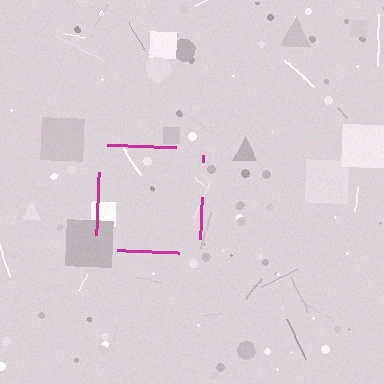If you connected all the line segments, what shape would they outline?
They would outline a square.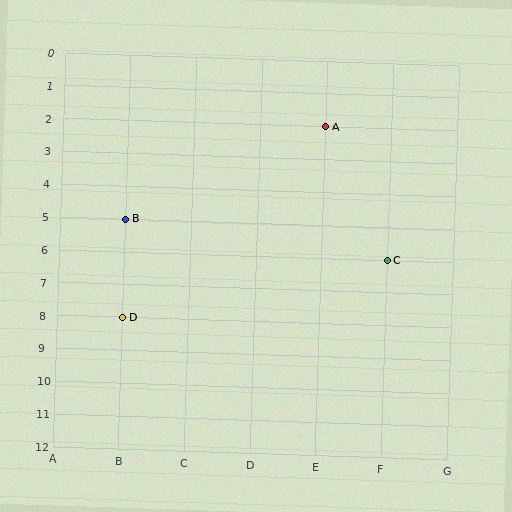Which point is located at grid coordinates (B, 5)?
Point B is at (B, 5).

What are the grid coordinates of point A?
Point A is at grid coordinates (E, 2).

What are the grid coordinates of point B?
Point B is at grid coordinates (B, 5).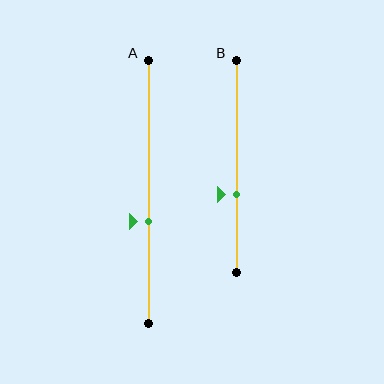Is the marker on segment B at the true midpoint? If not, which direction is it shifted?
No, the marker on segment B is shifted downward by about 13% of the segment length.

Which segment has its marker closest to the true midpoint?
Segment A has its marker closest to the true midpoint.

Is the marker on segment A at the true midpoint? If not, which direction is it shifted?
No, the marker on segment A is shifted downward by about 11% of the segment length.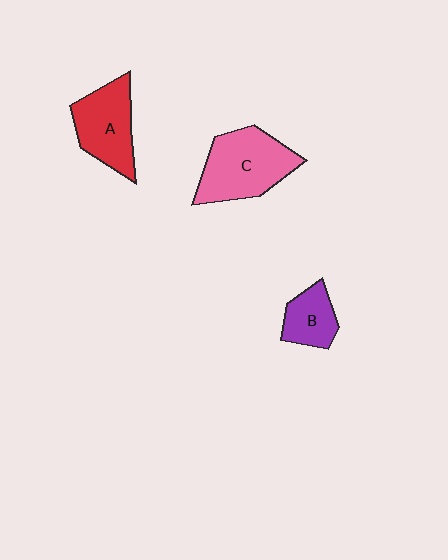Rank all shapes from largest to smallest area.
From largest to smallest: C (pink), A (red), B (purple).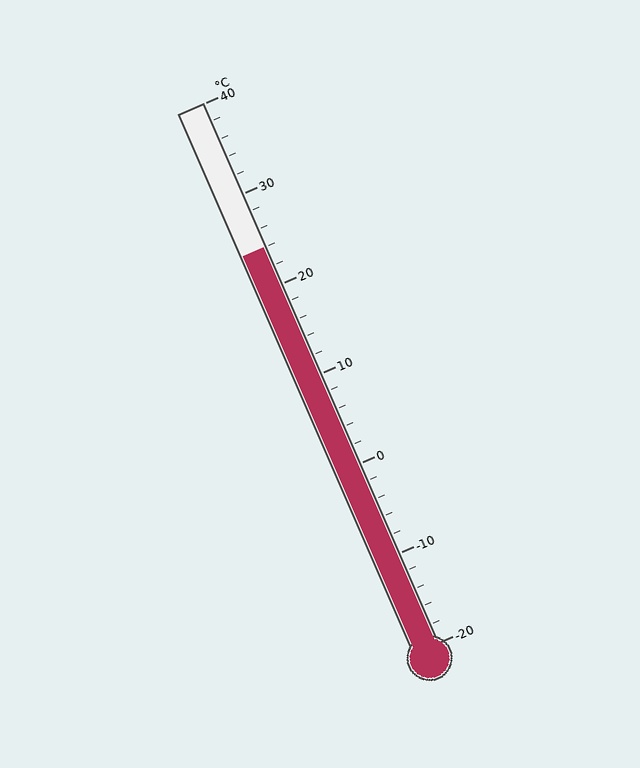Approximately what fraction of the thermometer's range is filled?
The thermometer is filled to approximately 75% of its range.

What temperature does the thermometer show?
The thermometer shows approximately 24°C.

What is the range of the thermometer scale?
The thermometer scale ranges from -20°C to 40°C.